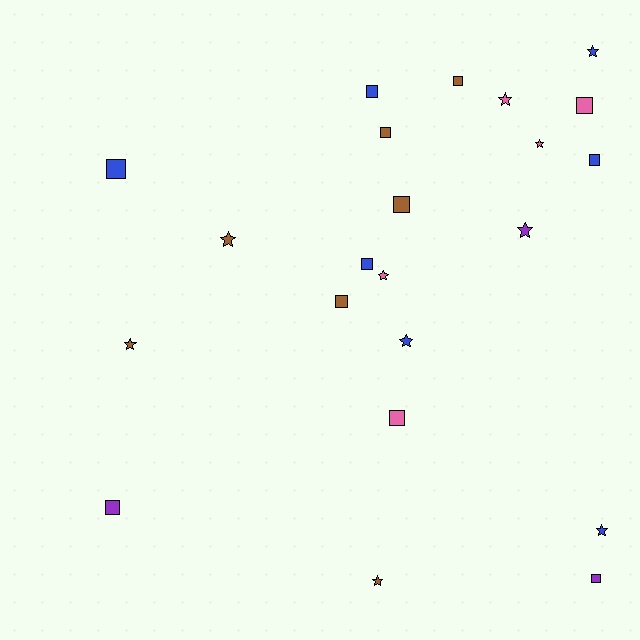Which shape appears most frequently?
Square, with 12 objects.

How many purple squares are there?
There are 2 purple squares.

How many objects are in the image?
There are 22 objects.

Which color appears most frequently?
Blue, with 7 objects.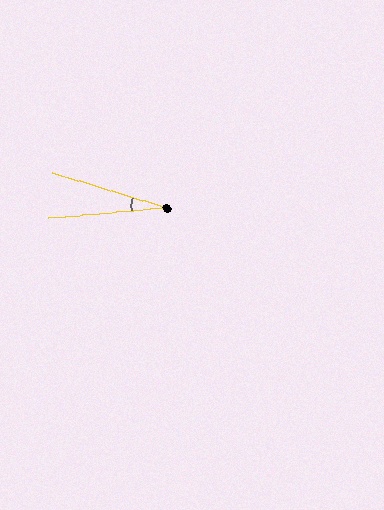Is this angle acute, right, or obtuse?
It is acute.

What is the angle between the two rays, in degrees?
Approximately 22 degrees.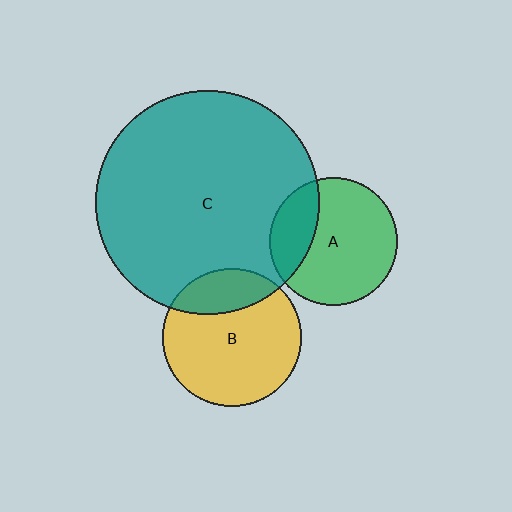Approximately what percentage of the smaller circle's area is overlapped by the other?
Approximately 25%.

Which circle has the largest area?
Circle C (teal).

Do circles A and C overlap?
Yes.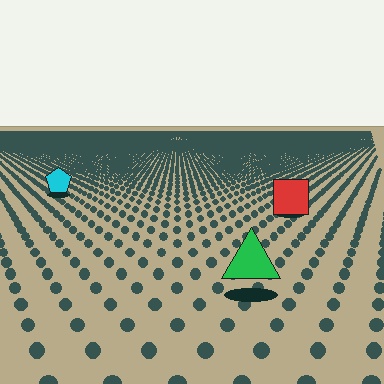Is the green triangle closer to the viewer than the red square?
Yes. The green triangle is closer — you can tell from the texture gradient: the ground texture is coarser near it.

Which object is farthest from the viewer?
The cyan pentagon is farthest from the viewer. It appears smaller and the ground texture around it is denser.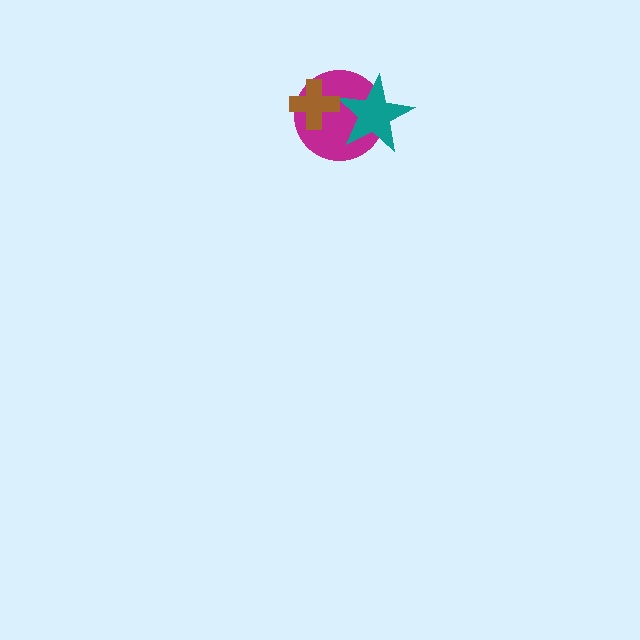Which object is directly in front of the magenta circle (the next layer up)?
The teal star is directly in front of the magenta circle.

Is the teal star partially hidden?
No, no other shape covers it.